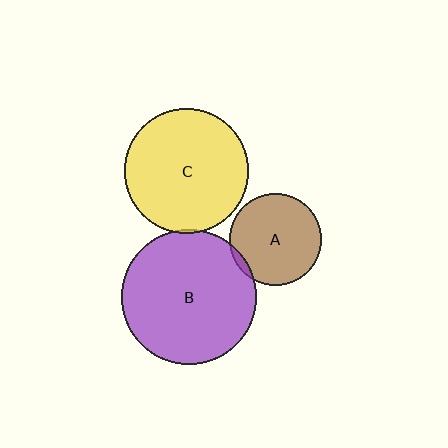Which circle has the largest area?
Circle B (purple).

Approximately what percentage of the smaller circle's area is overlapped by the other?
Approximately 5%.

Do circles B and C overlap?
Yes.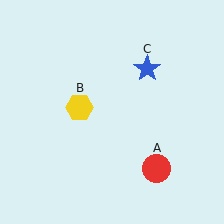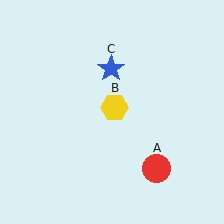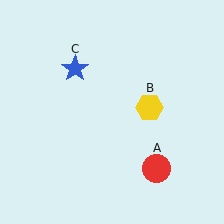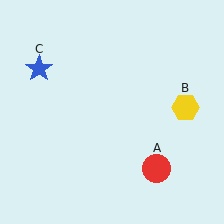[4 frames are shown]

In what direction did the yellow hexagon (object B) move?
The yellow hexagon (object B) moved right.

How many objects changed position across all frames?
2 objects changed position: yellow hexagon (object B), blue star (object C).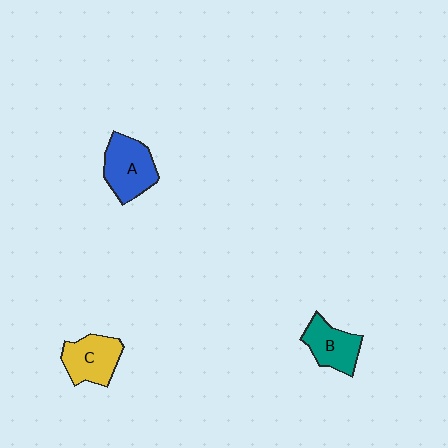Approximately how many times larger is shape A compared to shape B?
Approximately 1.2 times.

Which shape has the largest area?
Shape A (blue).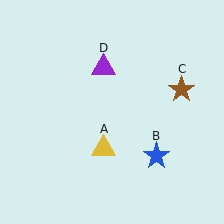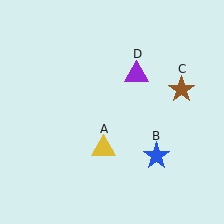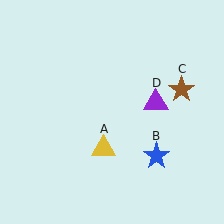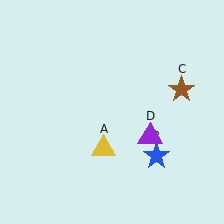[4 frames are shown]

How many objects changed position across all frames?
1 object changed position: purple triangle (object D).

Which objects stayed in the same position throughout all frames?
Yellow triangle (object A) and blue star (object B) and brown star (object C) remained stationary.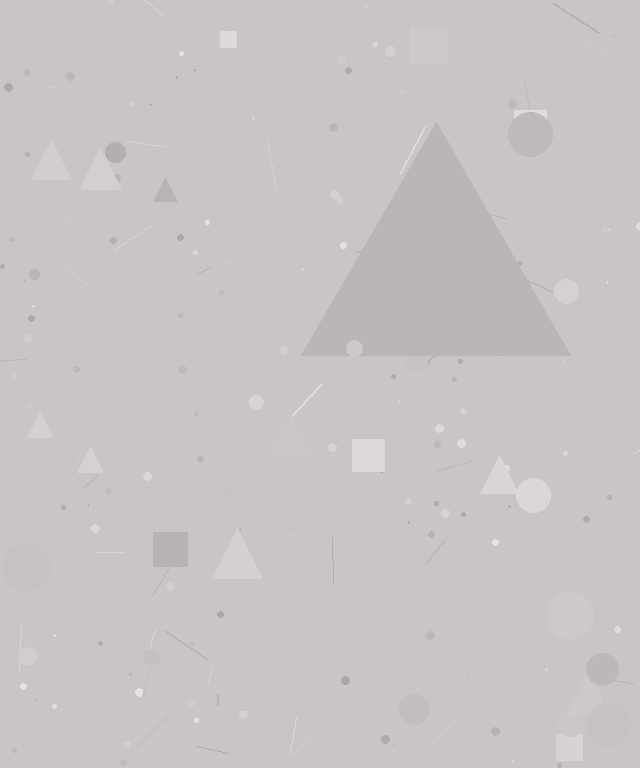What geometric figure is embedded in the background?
A triangle is embedded in the background.